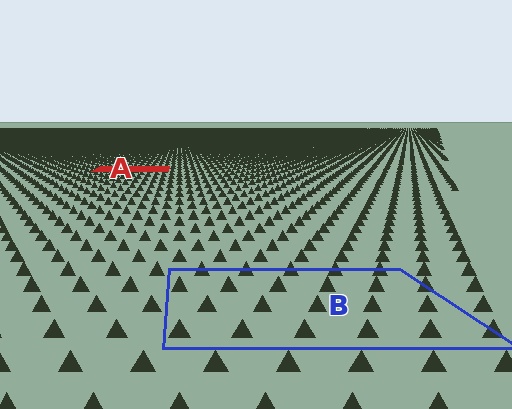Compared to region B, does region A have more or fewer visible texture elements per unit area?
Region A has more texture elements per unit area — they are packed more densely because it is farther away.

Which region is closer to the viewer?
Region B is closer. The texture elements there are larger and more spread out.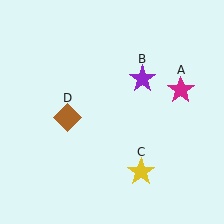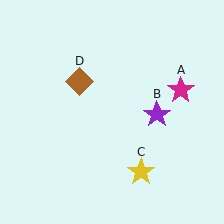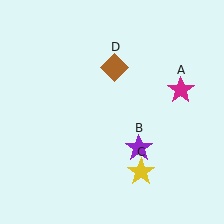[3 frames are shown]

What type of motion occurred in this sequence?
The purple star (object B), brown diamond (object D) rotated clockwise around the center of the scene.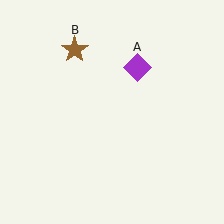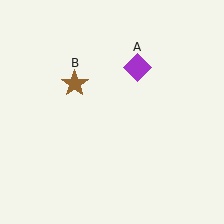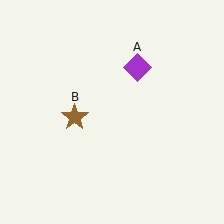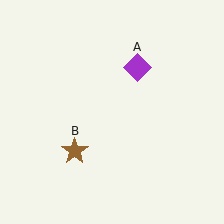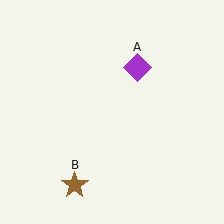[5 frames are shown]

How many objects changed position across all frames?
1 object changed position: brown star (object B).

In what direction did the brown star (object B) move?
The brown star (object B) moved down.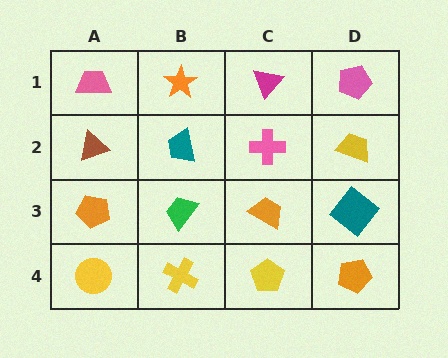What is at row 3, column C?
An orange trapezoid.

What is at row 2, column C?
A pink cross.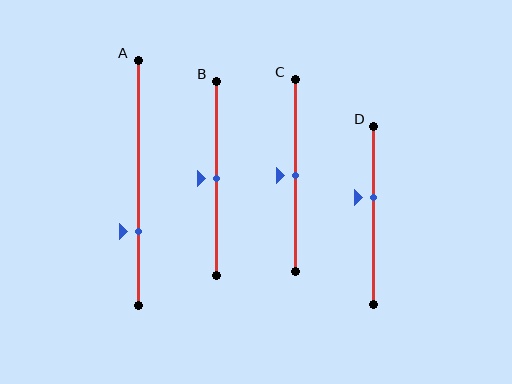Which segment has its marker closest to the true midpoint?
Segment B has its marker closest to the true midpoint.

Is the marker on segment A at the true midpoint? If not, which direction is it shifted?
No, the marker on segment A is shifted downward by about 20% of the segment length.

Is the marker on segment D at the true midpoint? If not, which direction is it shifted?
No, the marker on segment D is shifted upward by about 10% of the segment length.